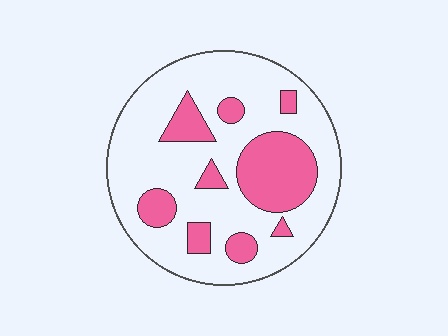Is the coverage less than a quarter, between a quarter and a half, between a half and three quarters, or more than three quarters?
Between a quarter and a half.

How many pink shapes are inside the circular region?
9.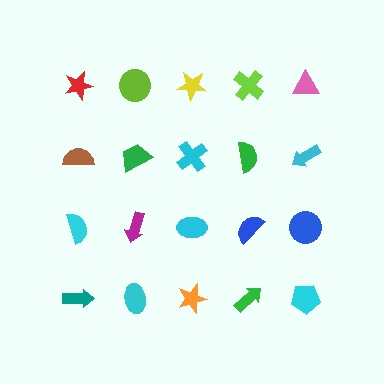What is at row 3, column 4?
A blue semicircle.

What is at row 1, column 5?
A pink triangle.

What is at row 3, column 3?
A cyan ellipse.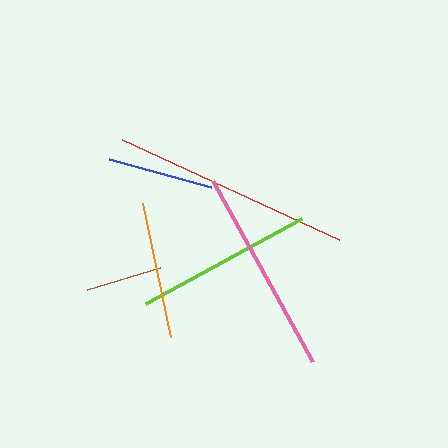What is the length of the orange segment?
The orange segment is approximately 137 pixels long.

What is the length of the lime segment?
The lime segment is approximately 177 pixels long.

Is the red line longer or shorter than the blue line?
The red line is longer than the blue line.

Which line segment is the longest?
The red line is the longest at approximately 239 pixels.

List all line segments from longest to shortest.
From longest to shortest: red, pink, lime, orange, blue, brown.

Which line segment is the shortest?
The brown line is the shortest at approximately 77 pixels.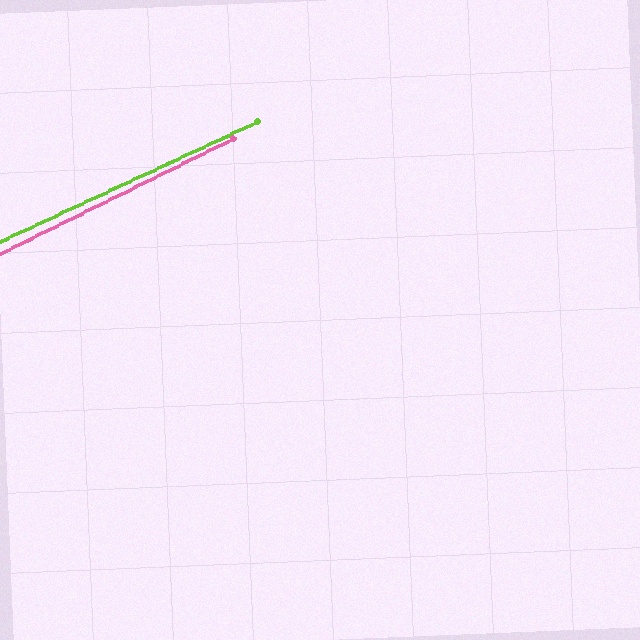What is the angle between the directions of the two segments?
Approximately 1 degree.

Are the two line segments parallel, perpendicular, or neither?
Parallel — their directions differ by only 1.3°.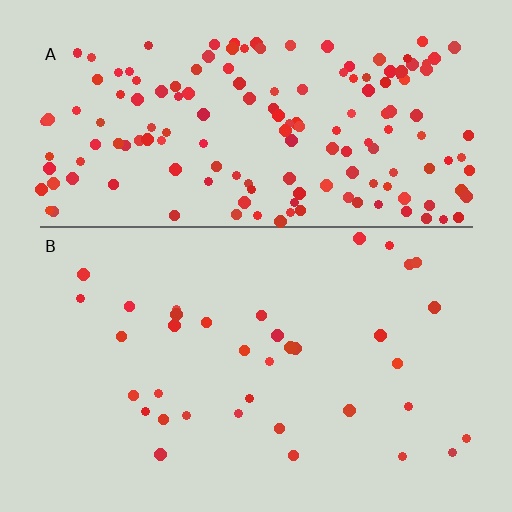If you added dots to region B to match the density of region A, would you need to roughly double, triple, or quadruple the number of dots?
Approximately quadruple.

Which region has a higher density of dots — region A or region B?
A (the top).